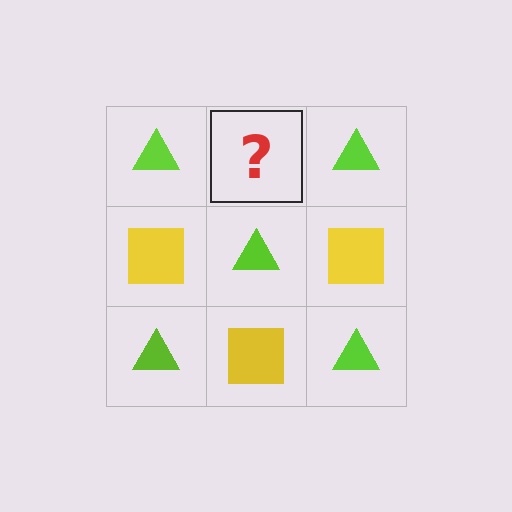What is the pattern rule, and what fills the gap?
The rule is that it alternates lime triangle and yellow square in a checkerboard pattern. The gap should be filled with a yellow square.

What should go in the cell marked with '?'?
The missing cell should contain a yellow square.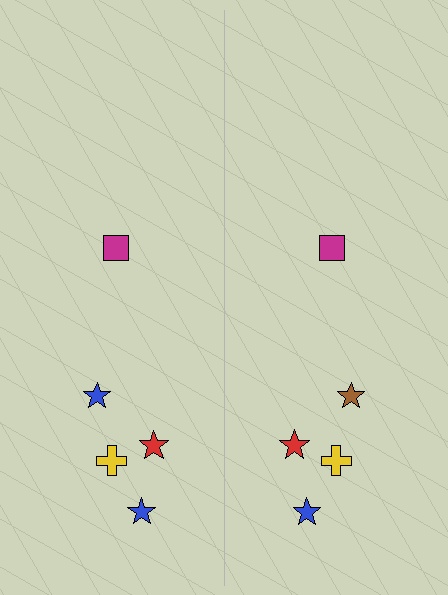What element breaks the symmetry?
The brown star on the right side breaks the symmetry — its mirror counterpart is blue.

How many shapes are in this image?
There are 10 shapes in this image.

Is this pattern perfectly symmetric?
No, the pattern is not perfectly symmetric. The brown star on the right side breaks the symmetry — its mirror counterpart is blue.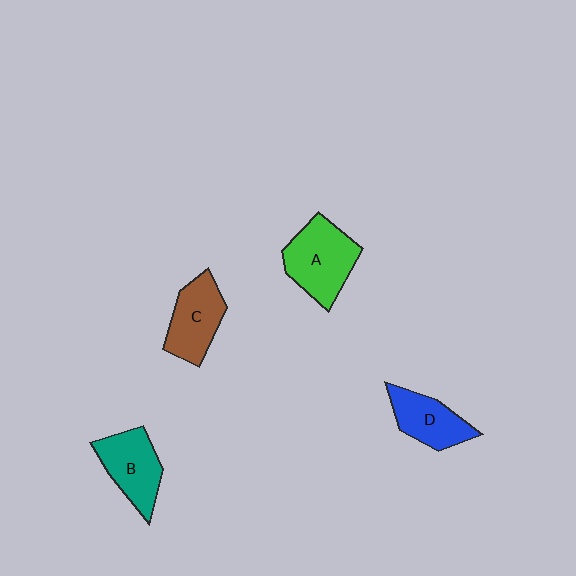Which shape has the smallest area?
Shape D (blue).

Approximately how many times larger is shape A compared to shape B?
Approximately 1.2 times.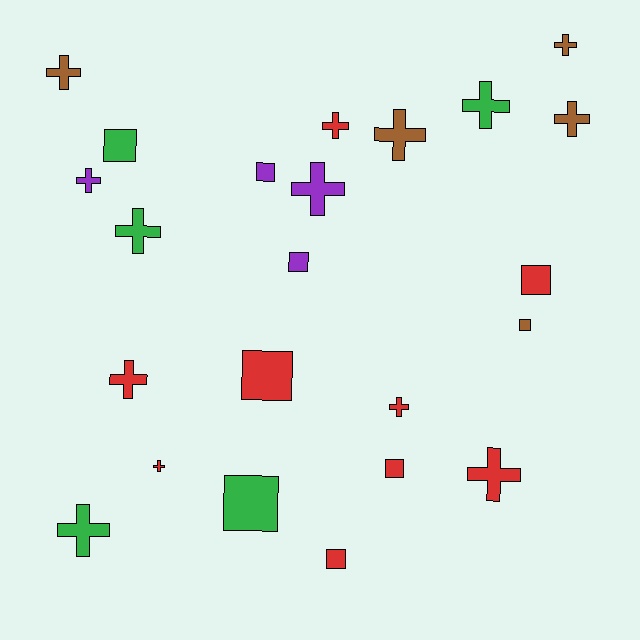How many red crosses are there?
There are 5 red crosses.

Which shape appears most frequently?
Cross, with 14 objects.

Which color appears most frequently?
Red, with 9 objects.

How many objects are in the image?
There are 23 objects.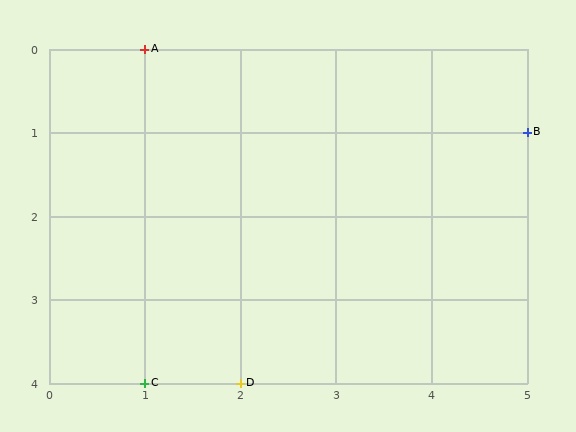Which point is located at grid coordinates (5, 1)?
Point B is at (5, 1).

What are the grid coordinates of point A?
Point A is at grid coordinates (1, 0).